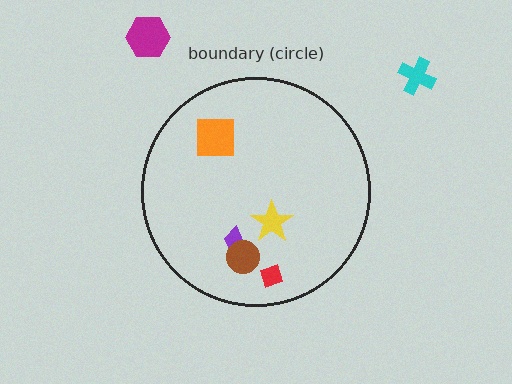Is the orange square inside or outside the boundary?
Inside.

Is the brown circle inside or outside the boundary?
Inside.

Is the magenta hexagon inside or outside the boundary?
Outside.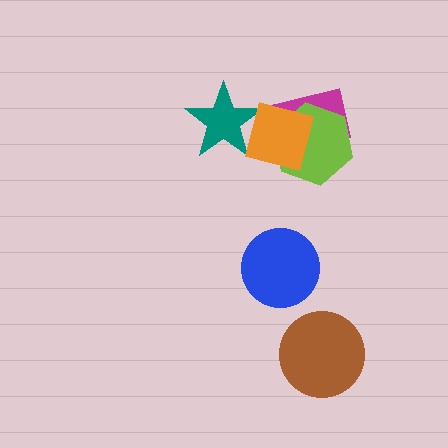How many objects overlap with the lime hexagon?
2 objects overlap with the lime hexagon.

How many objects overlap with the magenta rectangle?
2 objects overlap with the magenta rectangle.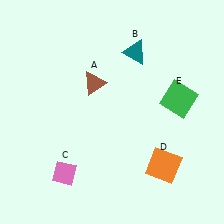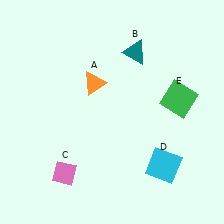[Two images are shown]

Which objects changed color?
A changed from brown to orange. D changed from orange to cyan.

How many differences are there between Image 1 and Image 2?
There are 2 differences between the two images.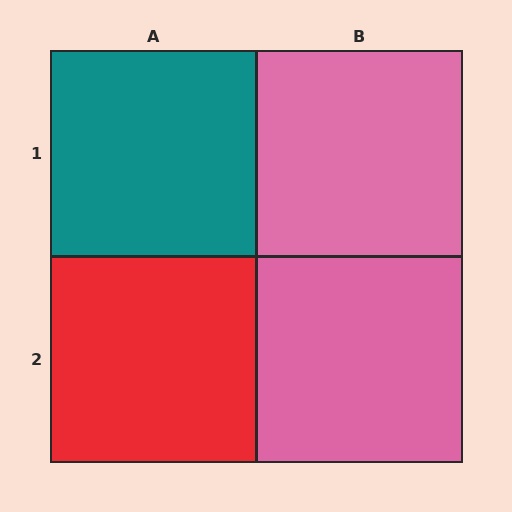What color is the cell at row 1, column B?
Pink.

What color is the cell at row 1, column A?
Teal.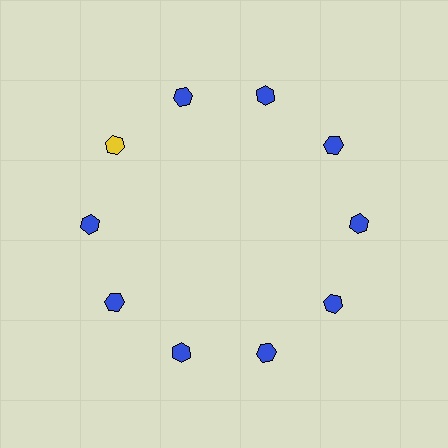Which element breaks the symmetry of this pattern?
The yellow hexagon at roughly the 10 o'clock position breaks the symmetry. All other shapes are blue hexagons.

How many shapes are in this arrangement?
There are 10 shapes arranged in a ring pattern.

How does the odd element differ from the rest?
It has a different color: yellow instead of blue.